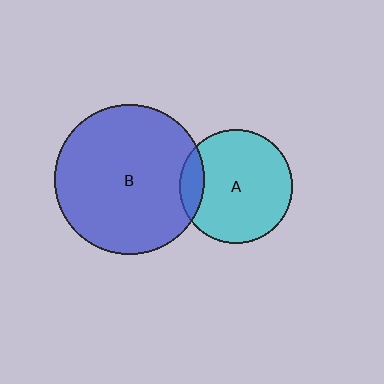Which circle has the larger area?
Circle B (blue).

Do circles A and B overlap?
Yes.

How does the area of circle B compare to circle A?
Approximately 1.8 times.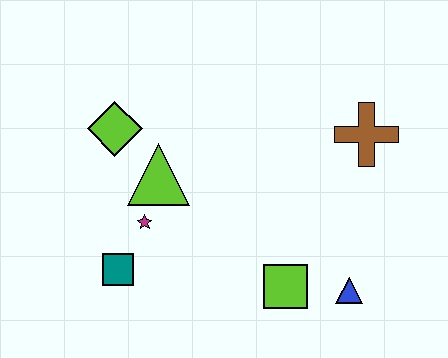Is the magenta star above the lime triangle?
No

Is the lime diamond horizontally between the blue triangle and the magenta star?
No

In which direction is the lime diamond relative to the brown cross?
The lime diamond is to the left of the brown cross.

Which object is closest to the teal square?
The magenta star is closest to the teal square.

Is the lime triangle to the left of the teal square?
No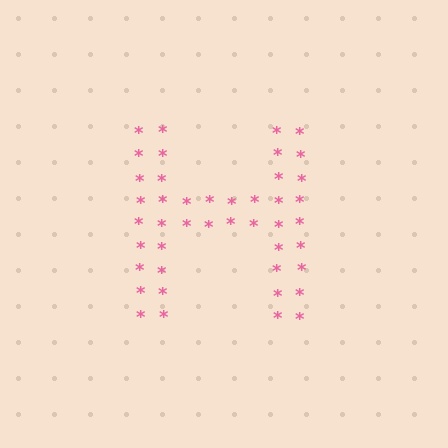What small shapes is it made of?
It is made of small asterisks.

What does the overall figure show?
The overall figure shows the letter H.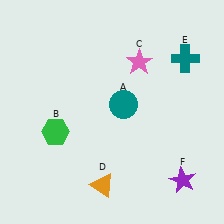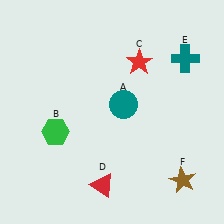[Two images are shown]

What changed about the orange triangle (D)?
In Image 1, D is orange. In Image 2, it changed to red.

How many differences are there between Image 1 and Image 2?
There are 3 differences between the two images.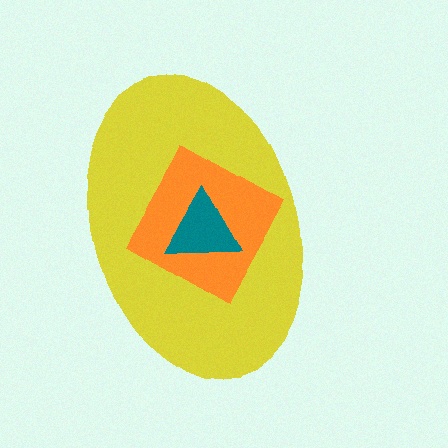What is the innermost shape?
The teal triangle.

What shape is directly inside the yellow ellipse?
The orange diamond.